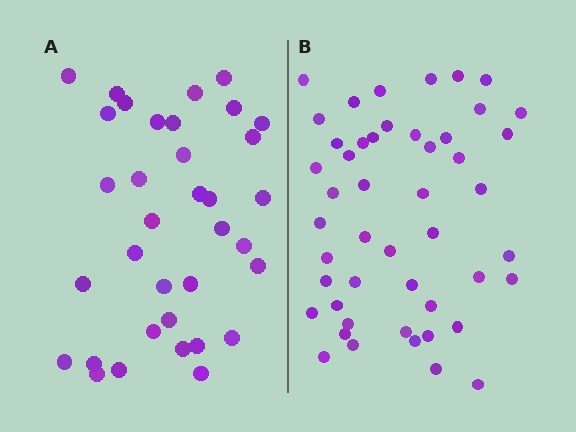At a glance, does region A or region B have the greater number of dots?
Region B (the right region) has more dots.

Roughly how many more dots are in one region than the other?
Region B has approximately 15 more dots than region A.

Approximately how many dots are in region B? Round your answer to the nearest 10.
About 50 dots. (The exact count is 48, which rounds to 50.)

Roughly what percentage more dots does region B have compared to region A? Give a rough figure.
About 35% more.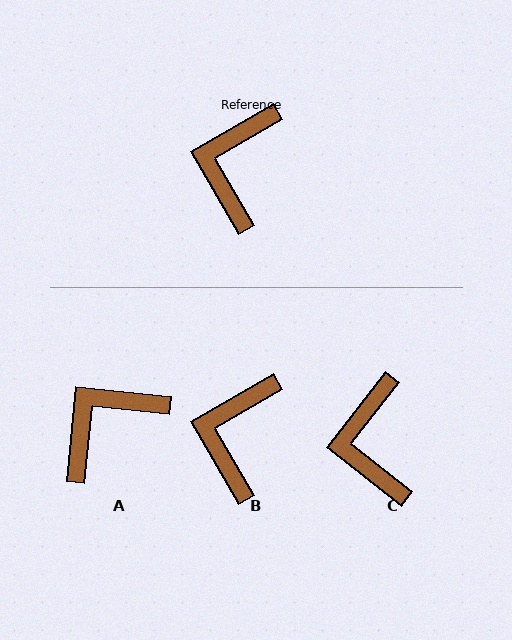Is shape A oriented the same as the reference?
No, it is off by about 36 degrees.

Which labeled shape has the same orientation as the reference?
B.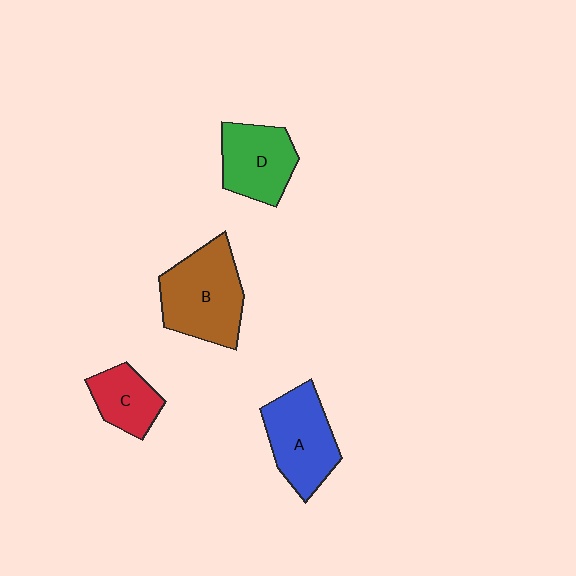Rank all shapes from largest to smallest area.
From largest to smallest: B (brown), A (blue), D (green), C (red).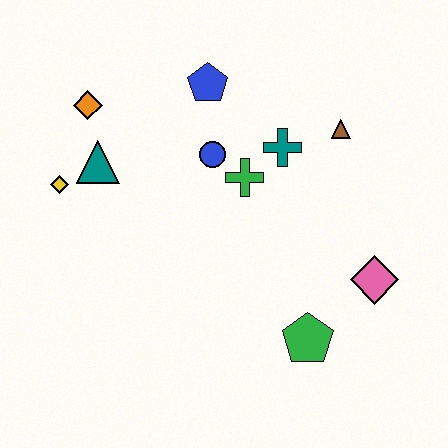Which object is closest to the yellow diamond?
The teal triangle is closest to the yellow diamond.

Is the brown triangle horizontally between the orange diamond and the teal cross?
No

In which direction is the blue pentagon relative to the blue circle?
The blue pentagon is above the blue circle.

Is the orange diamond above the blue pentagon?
No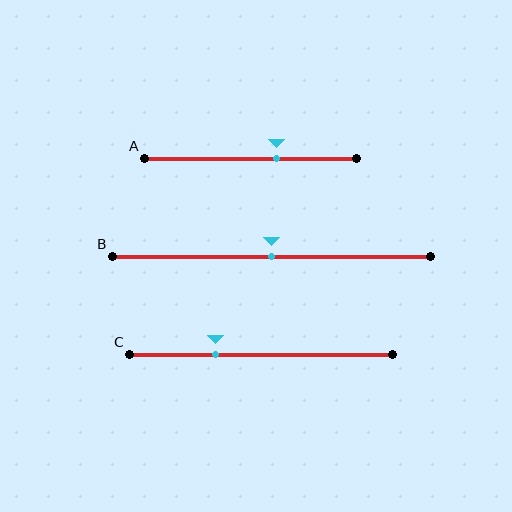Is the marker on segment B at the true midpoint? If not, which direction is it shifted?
Yes, the marker on segment B is at the true midpoint.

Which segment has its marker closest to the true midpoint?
Segment B has its marker closest to the true midpoint.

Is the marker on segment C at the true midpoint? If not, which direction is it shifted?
No, the marker on segment C is shifted to the left by about 17% of the segment length.